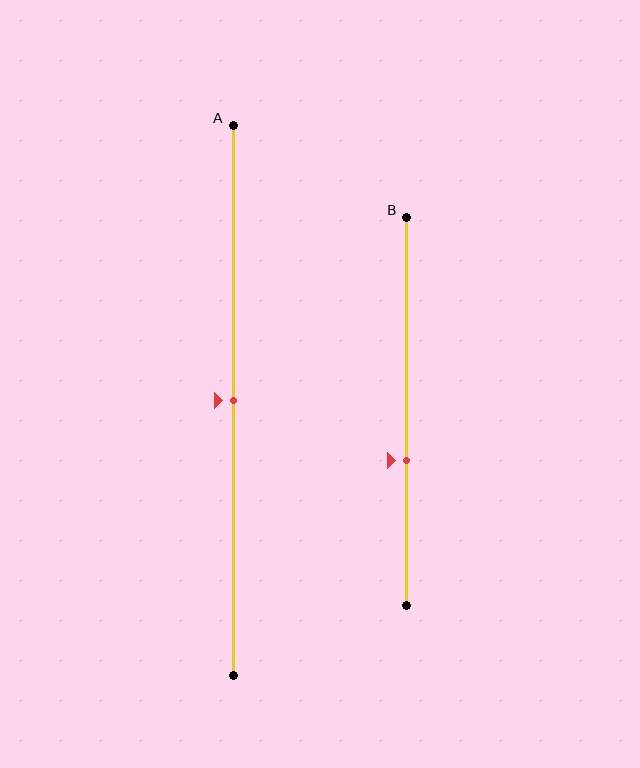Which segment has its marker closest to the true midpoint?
Segment A has its marker closest to the true midpoint.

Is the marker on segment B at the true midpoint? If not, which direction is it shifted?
No, the marker on segment B is shifted downward by about 13% of the segment length.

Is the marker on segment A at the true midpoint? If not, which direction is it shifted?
Yes, the marker on segment A is at the true midpoint.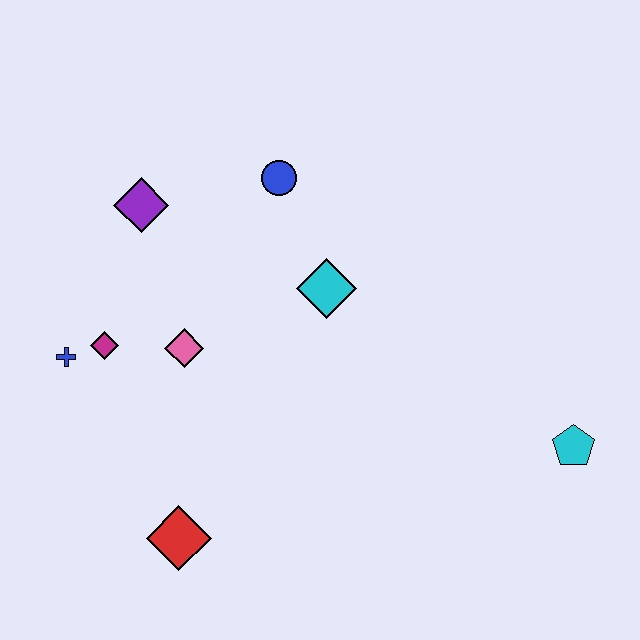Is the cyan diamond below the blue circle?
Yes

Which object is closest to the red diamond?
The pink diamond is closest to the red diamond.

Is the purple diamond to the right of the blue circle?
No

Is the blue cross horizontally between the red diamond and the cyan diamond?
No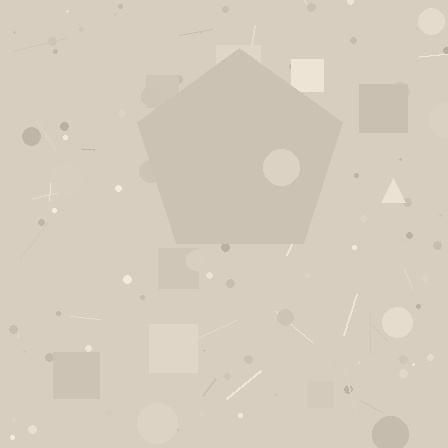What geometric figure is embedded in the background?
A pentagon is embedded in the background.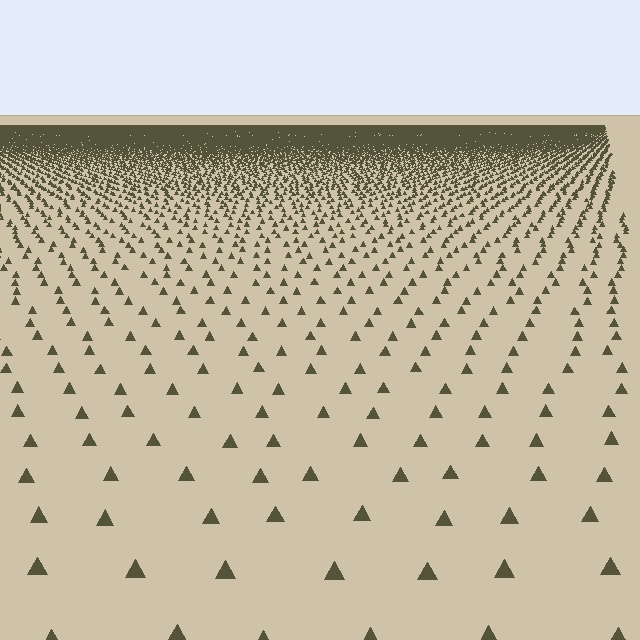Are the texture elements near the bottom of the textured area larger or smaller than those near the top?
Larger. Near the bottom, elements are closer to the viewer and appear at a bigger on-screen size.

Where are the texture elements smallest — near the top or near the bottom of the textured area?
Near the top.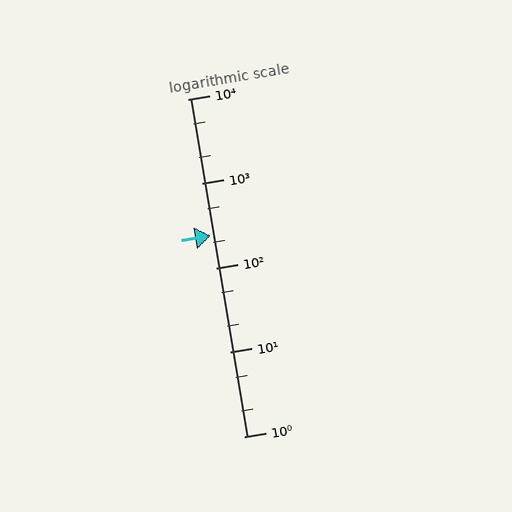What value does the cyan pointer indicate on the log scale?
The pointer indicates approximately 240.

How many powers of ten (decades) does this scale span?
The scale spans 4 decades, from 1 to 10000.